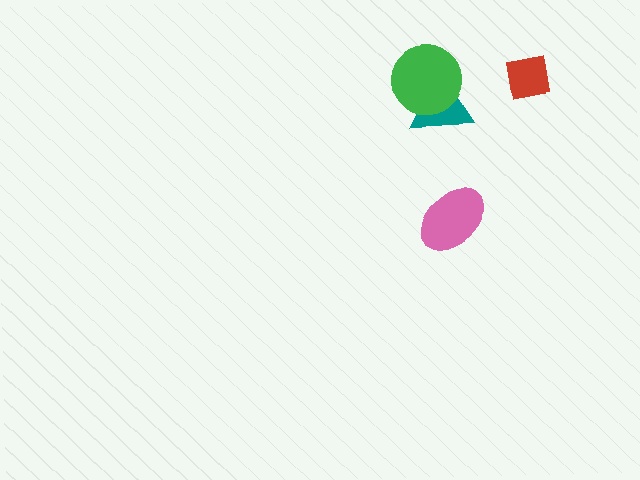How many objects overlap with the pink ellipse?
0 objects overlap with the pink ellipse.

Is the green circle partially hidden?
No, no other shape covers it.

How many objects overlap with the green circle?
1 object overlaps with the green circle.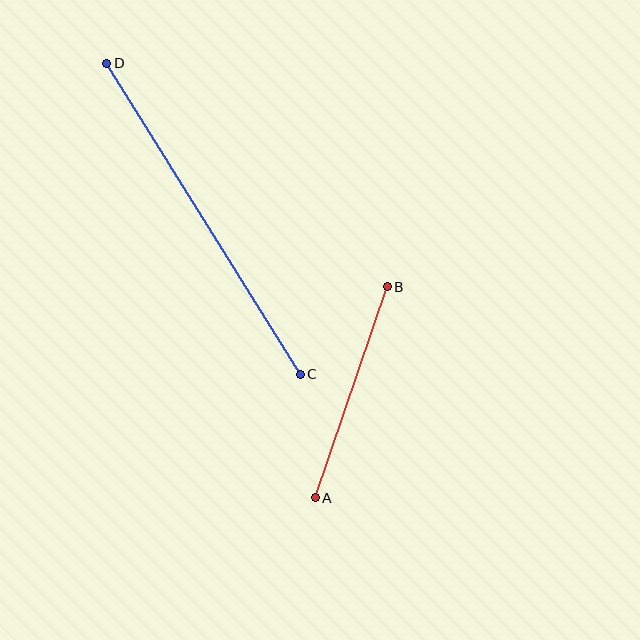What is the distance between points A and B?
The distance is approximately 223 pixels.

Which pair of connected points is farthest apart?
Points C and D are farthest apart.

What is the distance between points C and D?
The distance is approximately 367 pixels.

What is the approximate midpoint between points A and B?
The midpoint is at approximately (351, 392) pixels.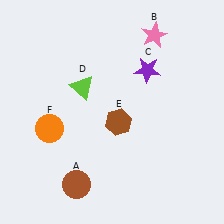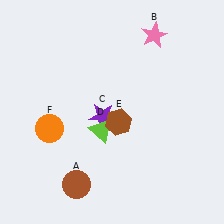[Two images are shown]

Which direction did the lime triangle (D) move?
The lime triangle (D) moved down.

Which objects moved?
The objects that moved are: the purple star (C), the lime triangle (D).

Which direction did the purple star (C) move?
The purple star (C) moved down.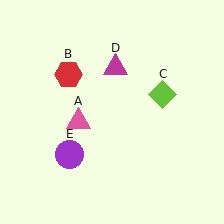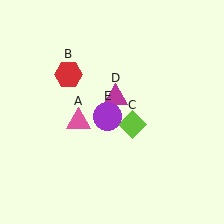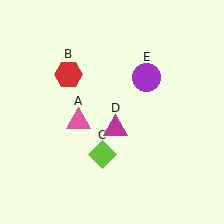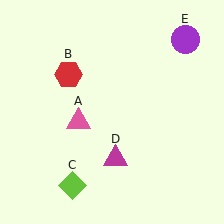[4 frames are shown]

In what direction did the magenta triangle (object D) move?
The magenta triangle (object D) moved down.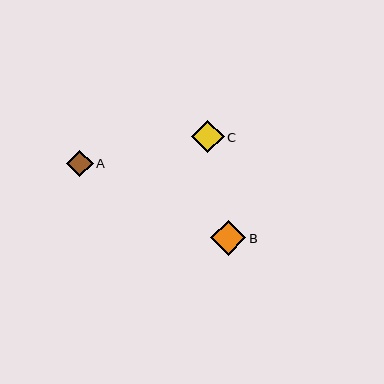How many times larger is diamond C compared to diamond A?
Diamond C is approximately 1.2 times the size of diamond A.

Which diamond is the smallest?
Diamond A is the smallest with a size of approximately 27 pixels.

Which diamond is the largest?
Diamond B is the largest with a size of approximately 36 pixels.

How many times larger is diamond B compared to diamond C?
Diamond B is approximately 1.1 times the size of diamond C.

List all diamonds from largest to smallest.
From largest to smallest: B, C, A.